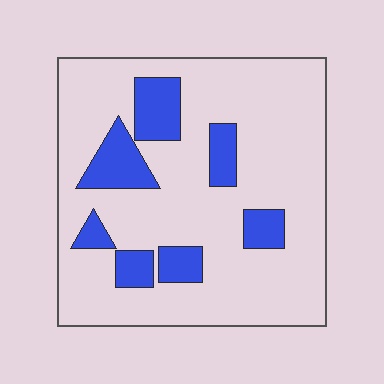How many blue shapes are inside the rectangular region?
7.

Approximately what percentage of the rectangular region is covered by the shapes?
Approximately 20%.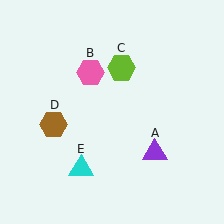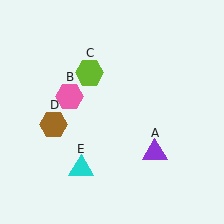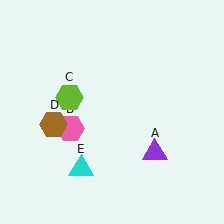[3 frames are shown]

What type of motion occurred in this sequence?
The pink hexagon (object B), lime hexagon (object C) rotated counterclockwise around the center of the scene.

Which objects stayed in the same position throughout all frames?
Purple triangle (object A) and brown hexagon (object D) and cyan triangle (object E) remained stationary.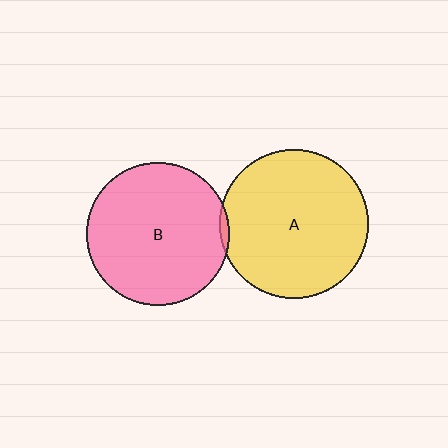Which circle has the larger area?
Circle A (yellow).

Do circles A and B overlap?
Yes.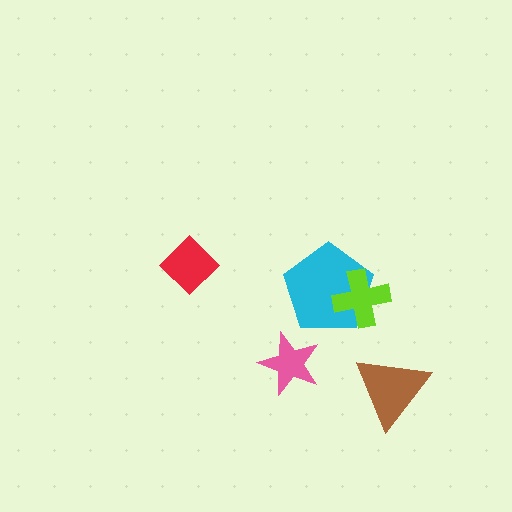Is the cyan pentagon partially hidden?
Yes, it is partially covered by another shape.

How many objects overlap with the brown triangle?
0 objects overlap with the brown triangle.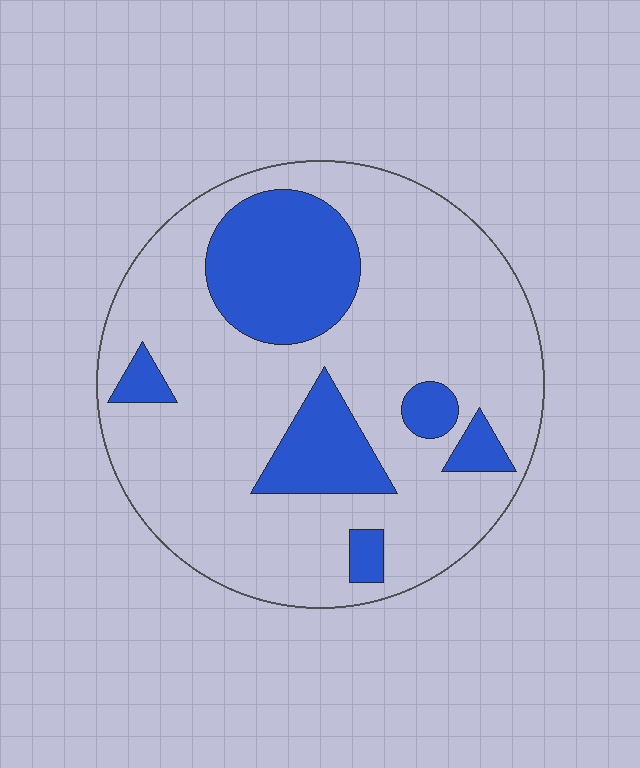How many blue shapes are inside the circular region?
6.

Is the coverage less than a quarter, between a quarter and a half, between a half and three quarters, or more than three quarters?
Less than a quarter.